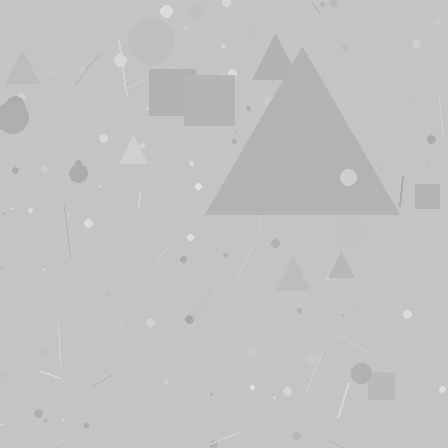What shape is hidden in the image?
A triangle is hidden in the image.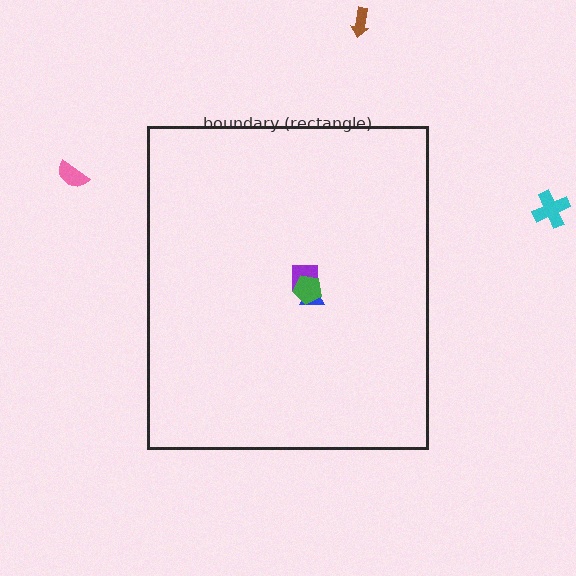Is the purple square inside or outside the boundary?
Inside.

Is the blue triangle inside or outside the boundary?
Inside.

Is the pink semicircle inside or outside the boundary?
Outside.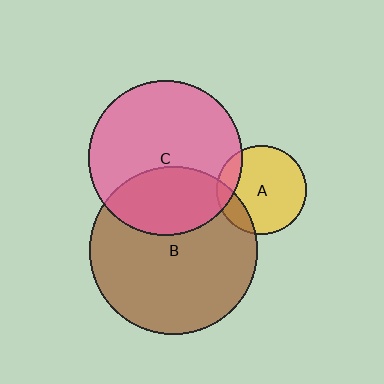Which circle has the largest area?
Circle B (brown).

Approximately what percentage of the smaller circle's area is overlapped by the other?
Approximately 35%.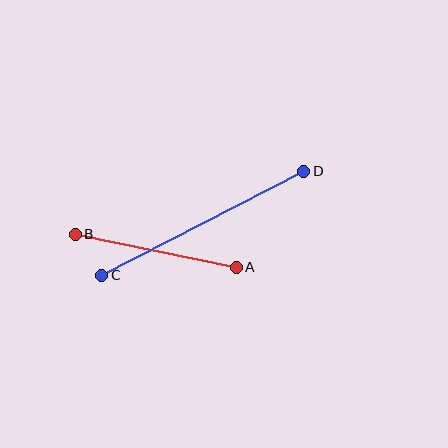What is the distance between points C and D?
The distance is approximately 227 pixels.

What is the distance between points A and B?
The distance is approximately 164 pixels.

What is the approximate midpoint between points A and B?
The midpoint is at approximately (156, 251) pixels.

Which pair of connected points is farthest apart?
Points C and D are farthest apart.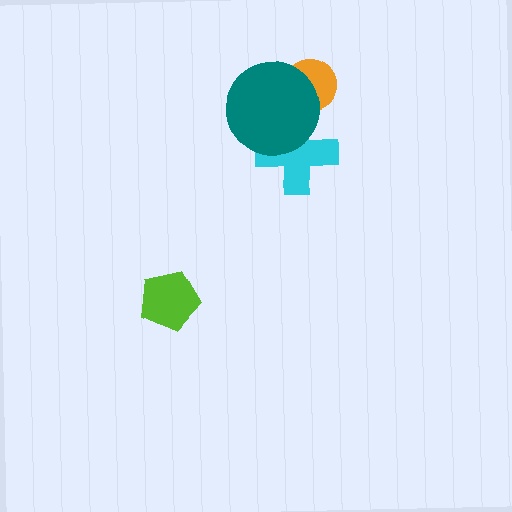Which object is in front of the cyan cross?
The teal circle is in front of the cyan cross.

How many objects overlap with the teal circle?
2 objects overlap with the teal circle.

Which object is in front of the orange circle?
The teal circle is in front of the orange circle.